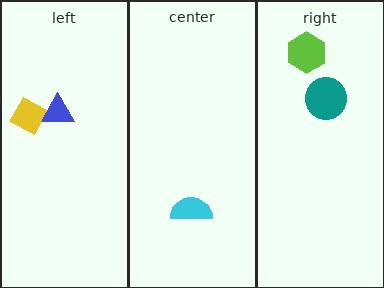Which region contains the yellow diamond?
The left region.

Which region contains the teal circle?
The right region.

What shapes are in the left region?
The yellow diamond, the blue triangle.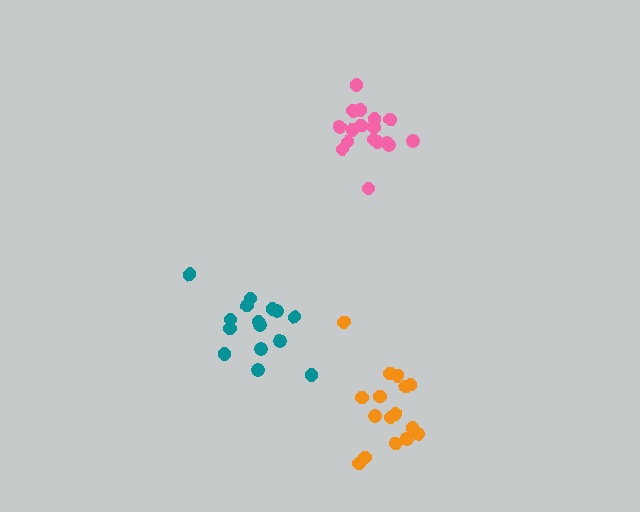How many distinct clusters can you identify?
There are 3 distinct clusters.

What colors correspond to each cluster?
The clusters are colored: orange, pink, teal.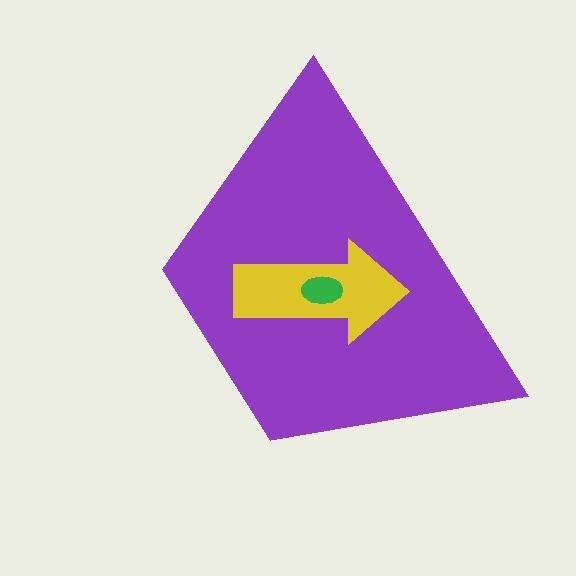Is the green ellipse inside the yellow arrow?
Yes.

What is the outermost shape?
The purple trapezoid.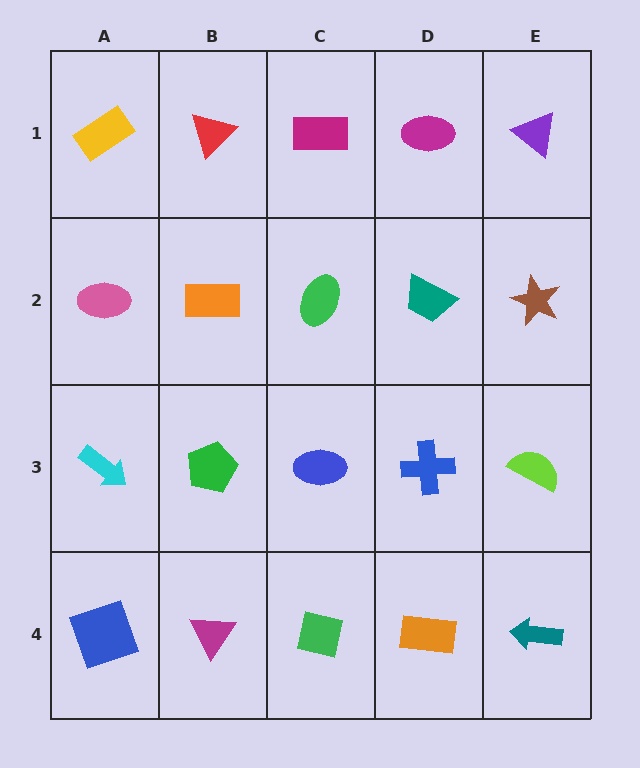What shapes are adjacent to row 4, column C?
A blue ellipse (row 3, column C), a magenta triangle (row 4, column B), an orange rectangle (row 4, column D).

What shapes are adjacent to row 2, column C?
A magenta rectangle (row 1, column C), a blue ellipse (row 3, column C), an orange rectangle (row 2, column B), a teal trapezoid (row 2, column D).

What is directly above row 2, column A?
A yellow rectangle.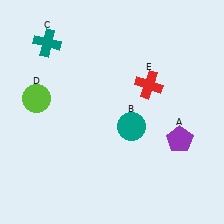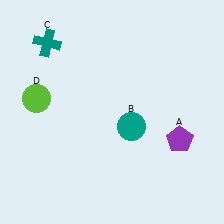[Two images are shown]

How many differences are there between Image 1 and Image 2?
There is 1 difference between the two images.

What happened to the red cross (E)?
The red cross (E) was removed in Image 2. It was in the top-right area of Image 1.